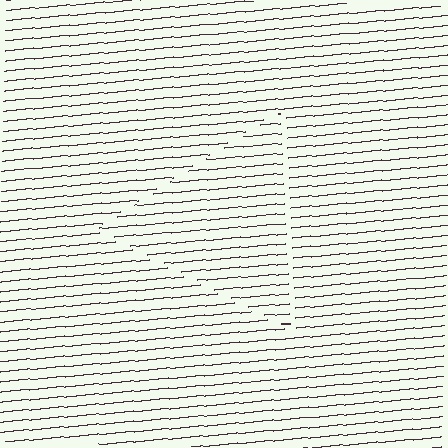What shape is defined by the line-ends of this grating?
An illusory triangle. The interior of the shape contains the same grating, shifted by half a period — the contour is defined by the phase discontinuity where line-ends from the inner and outer gratings abut.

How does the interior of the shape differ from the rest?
The interior of the shape contains the same grating, shifted by half a period — the contour is defined by the phase discontinuity where line-ends from the inner and outer gratings abut.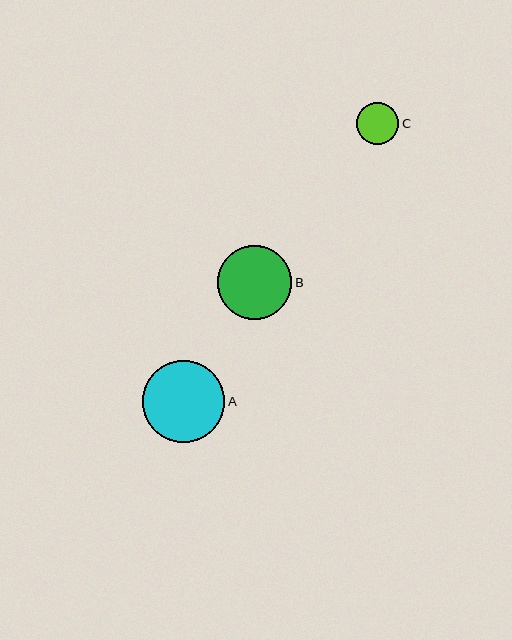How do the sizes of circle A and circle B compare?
Circle A and circle B are approximately the same size.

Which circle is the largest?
Circle A is the largest with a size of approximately 82 pixels.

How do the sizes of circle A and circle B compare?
Circle A and circle B are approximately the same size.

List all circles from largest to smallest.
From largest to smallest: A, B, C.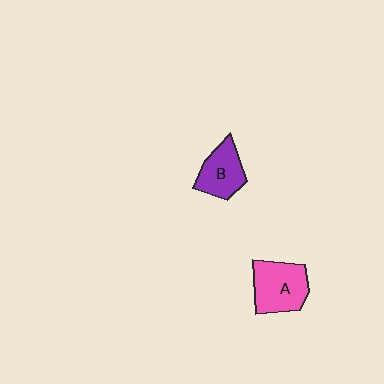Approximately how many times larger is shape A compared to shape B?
Approximately 1.3 times.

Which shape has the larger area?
Shape A (pink).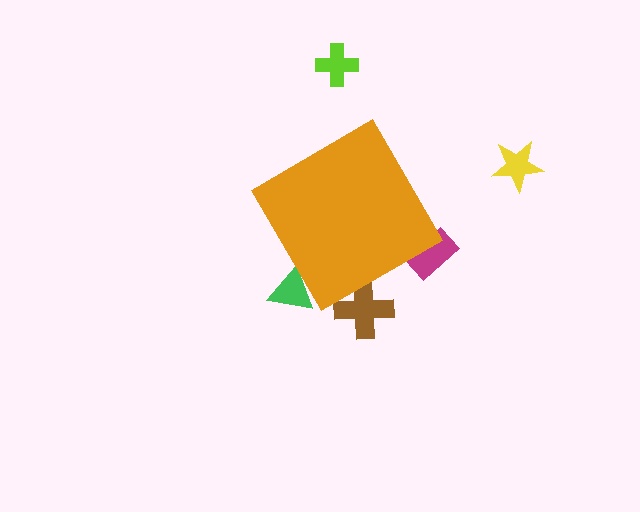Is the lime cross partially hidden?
No, the lime cross is fully visible.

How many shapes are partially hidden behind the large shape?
3 shapes are partially hidden.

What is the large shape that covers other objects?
An orange diamond.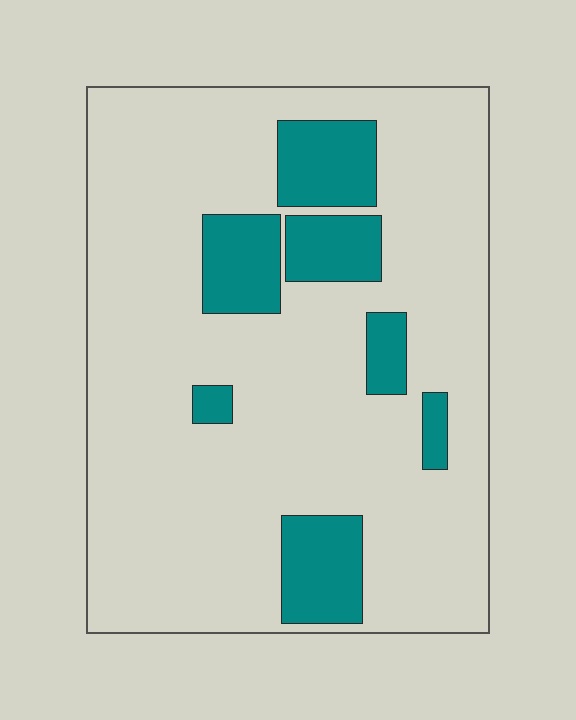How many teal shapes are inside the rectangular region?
7.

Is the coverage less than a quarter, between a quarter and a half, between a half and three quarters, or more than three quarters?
Less than a quarter.